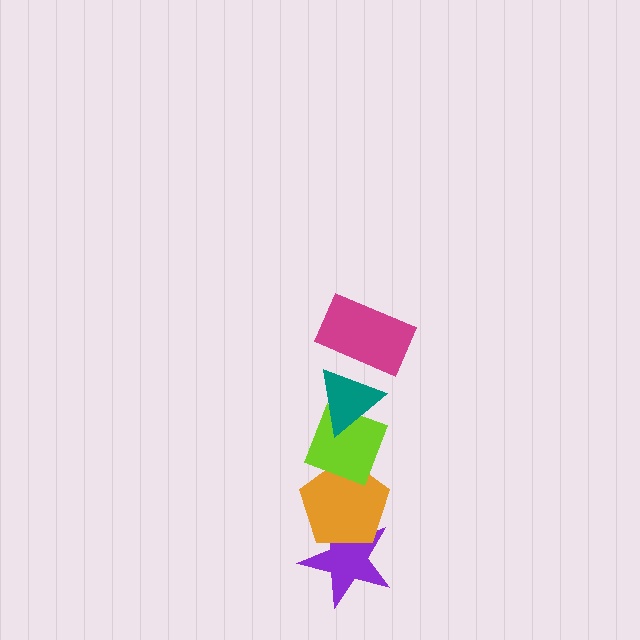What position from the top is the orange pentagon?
The orange pentagon is 4th from the top.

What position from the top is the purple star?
The purple star is 5th from the top.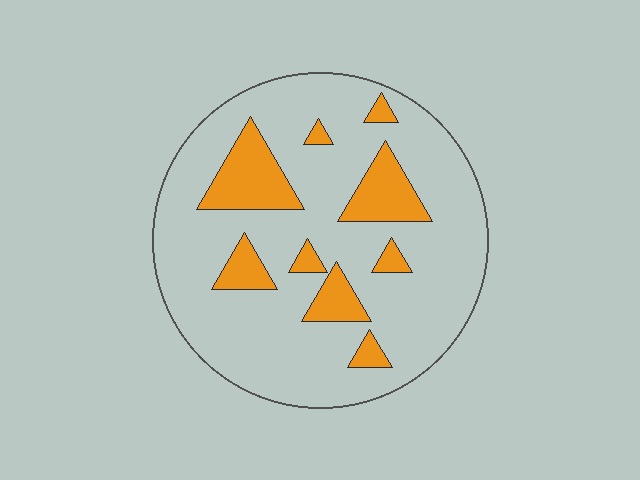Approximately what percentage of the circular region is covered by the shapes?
Approximately 20%.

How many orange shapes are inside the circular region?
9.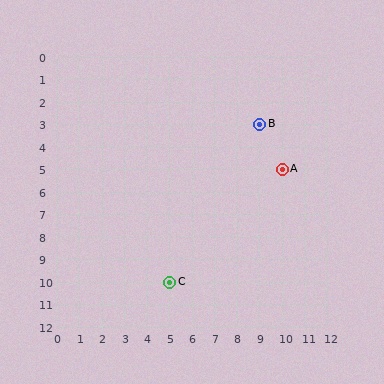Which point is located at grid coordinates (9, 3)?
Point B is at (9, 3).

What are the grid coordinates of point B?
Point B is at grid coordinates (9, 3).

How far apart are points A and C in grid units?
Points A and C are 5 columns and 5 rows apart (about 7.1 grid units diagonally).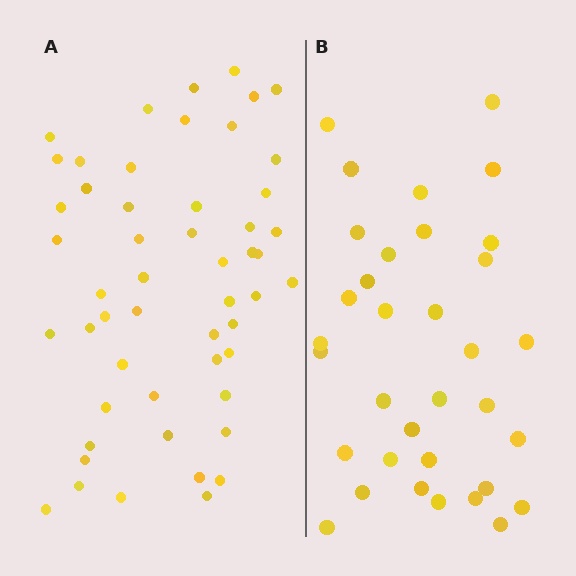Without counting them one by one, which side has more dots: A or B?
Region A (the left region) has more dots.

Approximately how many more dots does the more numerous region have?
Region A has approximately 20 more dots than region B.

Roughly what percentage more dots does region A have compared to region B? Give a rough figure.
About 55% more.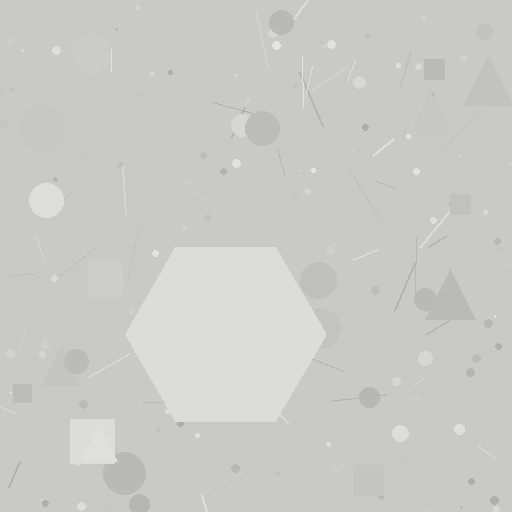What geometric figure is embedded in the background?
A hexagon is embedded in the background.